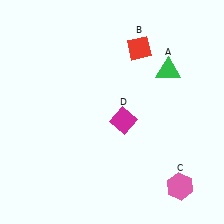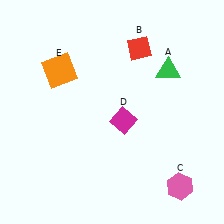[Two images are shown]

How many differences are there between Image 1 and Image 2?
There is 1 difference between the two images.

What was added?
An orange square (E) was added in Image 2.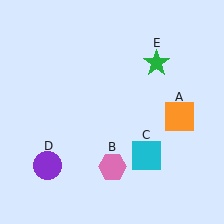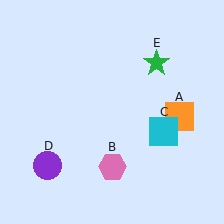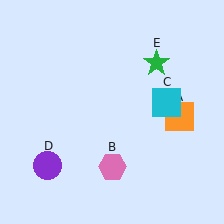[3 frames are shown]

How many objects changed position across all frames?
1 object changed position: cyan square (object C).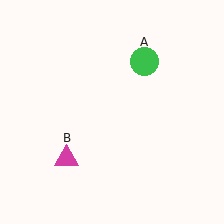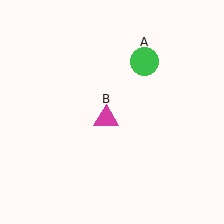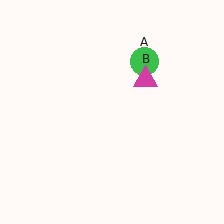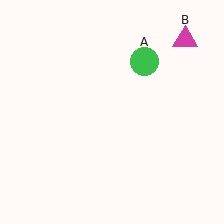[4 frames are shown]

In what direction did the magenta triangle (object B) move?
The magenta triangle (object B) moved up and to the right.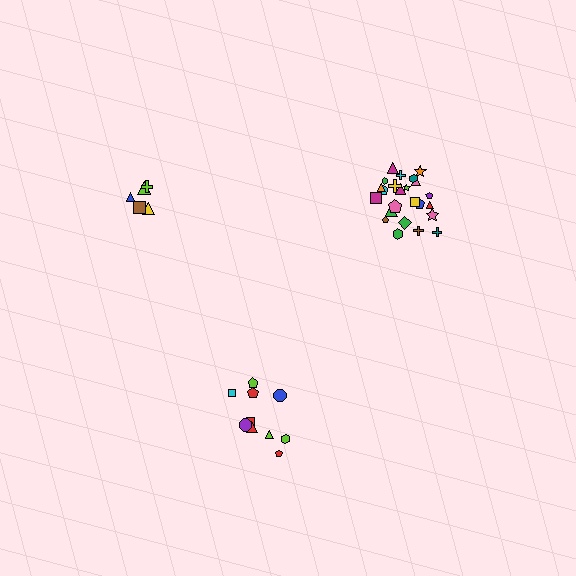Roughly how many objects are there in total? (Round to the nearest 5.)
Roughly 40 objects in total.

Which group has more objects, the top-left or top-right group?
The top-right group.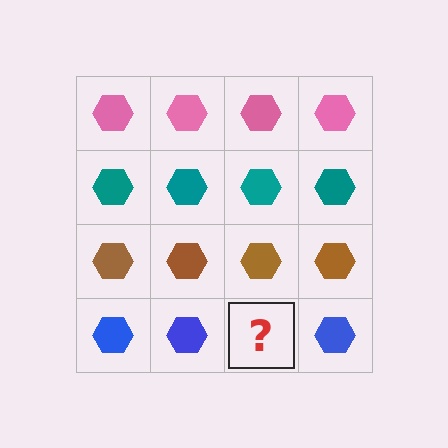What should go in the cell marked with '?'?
The missing cell should contain a blue hexagon.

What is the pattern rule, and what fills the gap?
The rule is that each row has a consistent color. The gap should be filled with a blue hexagon.